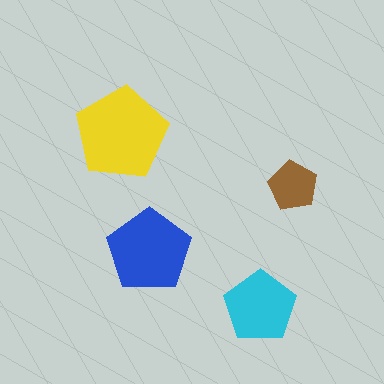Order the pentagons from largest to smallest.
the yellow one, the blue one, the cyan one, the brown one.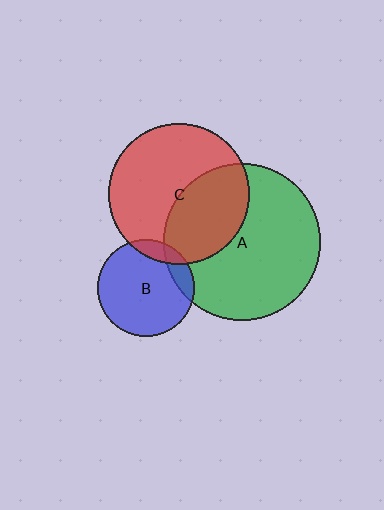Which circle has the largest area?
Circle A (green).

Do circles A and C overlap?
Yes.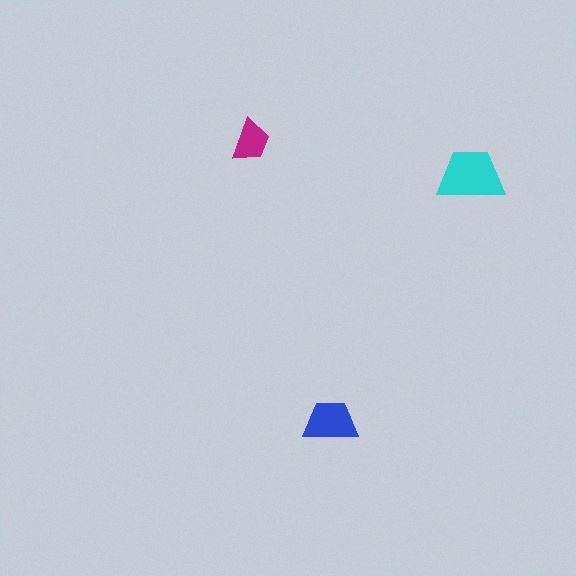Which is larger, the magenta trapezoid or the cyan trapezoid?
The cyan one.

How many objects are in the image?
There are 3 objects in the image.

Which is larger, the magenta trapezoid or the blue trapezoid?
The blue one.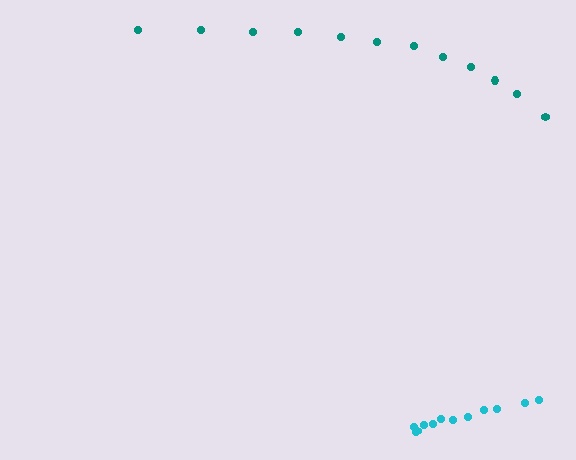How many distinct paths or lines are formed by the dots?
There are 2 distinct paths.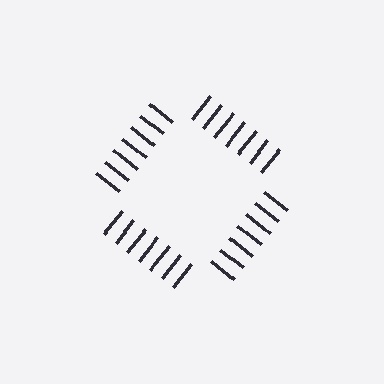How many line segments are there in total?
28 — 7 along each of the 4 edges.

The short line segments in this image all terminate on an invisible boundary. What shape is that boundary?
An illusory square — the line segments terminate on its edges but no continuous stroke is drawn.